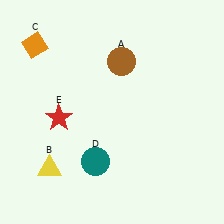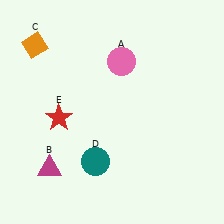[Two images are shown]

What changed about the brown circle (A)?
In Image 1, A is brown. In Image 2, it changed to pink.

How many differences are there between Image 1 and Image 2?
There are 2 differences between the two images.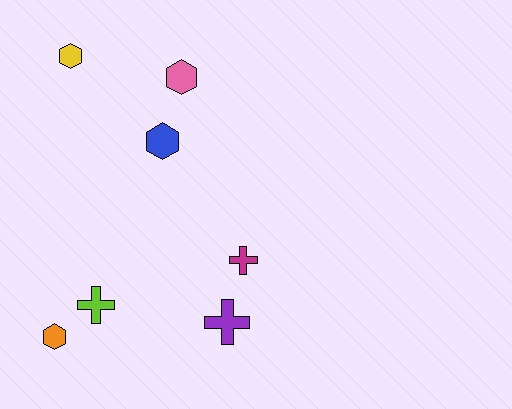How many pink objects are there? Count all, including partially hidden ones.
There is 1 pink object.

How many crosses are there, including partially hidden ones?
There are 3 crosses.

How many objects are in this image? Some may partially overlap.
There are 7 objects.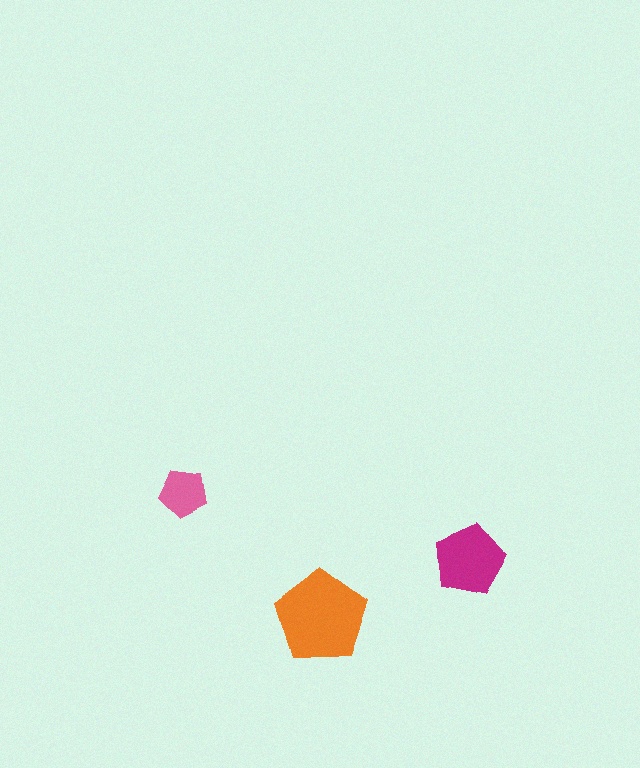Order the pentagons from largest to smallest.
the orange one, the magenta one, the pink one.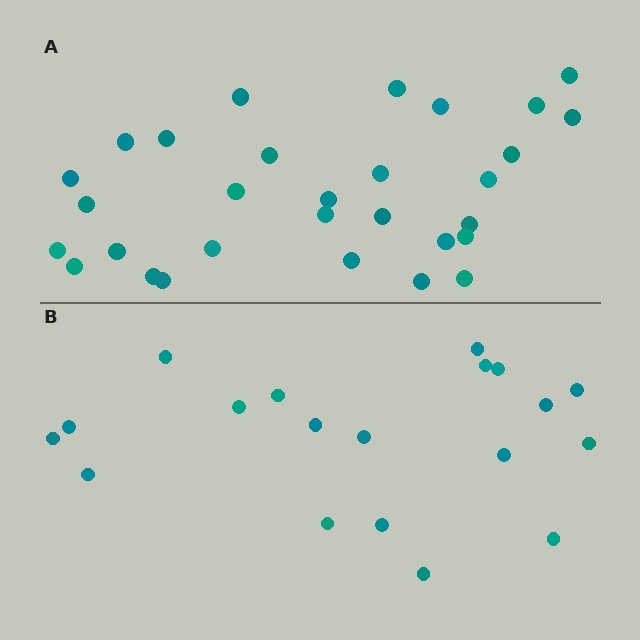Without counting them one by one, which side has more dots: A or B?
Region A (the top region) has more dots.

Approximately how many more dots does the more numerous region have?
Region A has roughly 12 or so more dots than region B.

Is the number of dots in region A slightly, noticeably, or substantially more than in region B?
Region A has substantially more. The ratio is roughly 1.6 to 1.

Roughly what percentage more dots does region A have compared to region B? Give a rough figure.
About 60% more.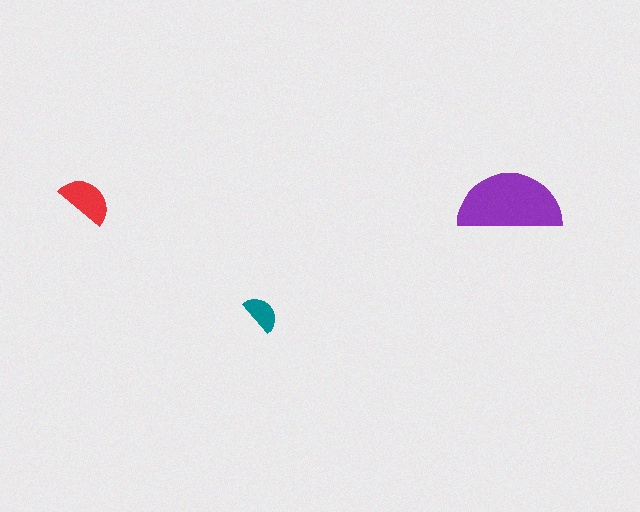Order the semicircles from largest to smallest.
the purple one, the red one, the teal one.